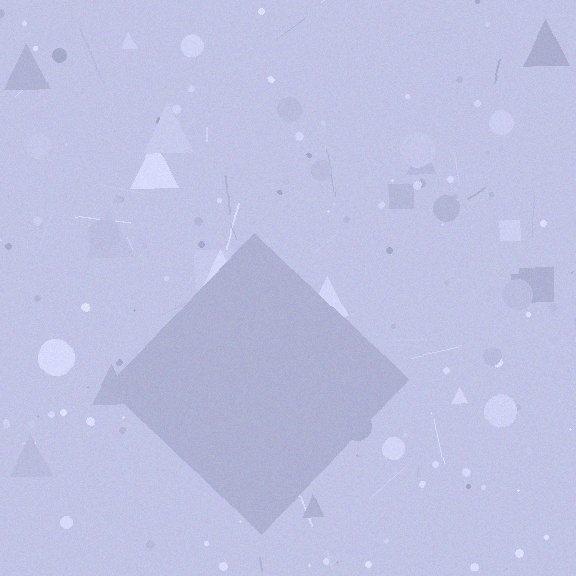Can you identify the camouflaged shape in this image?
The camouflaged shape is a diamond.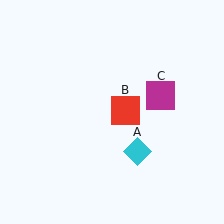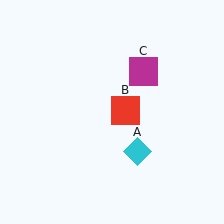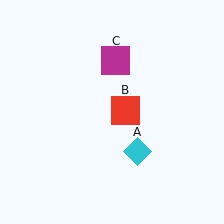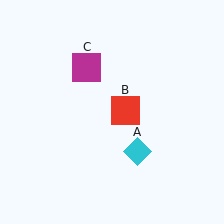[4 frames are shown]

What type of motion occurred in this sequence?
The magenta square (object C) rotated counterclockwise around the center of the scene.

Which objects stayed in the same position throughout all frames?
Cyan diamond (object A) and red square (object B) remained stationary.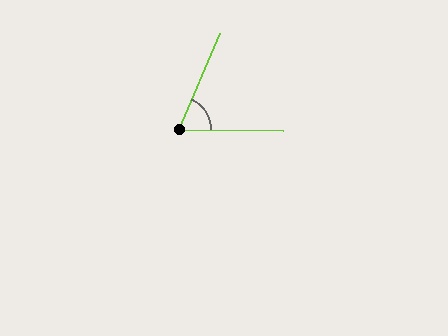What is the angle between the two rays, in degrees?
Approximately 67 degrees.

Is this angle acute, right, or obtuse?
It is acute.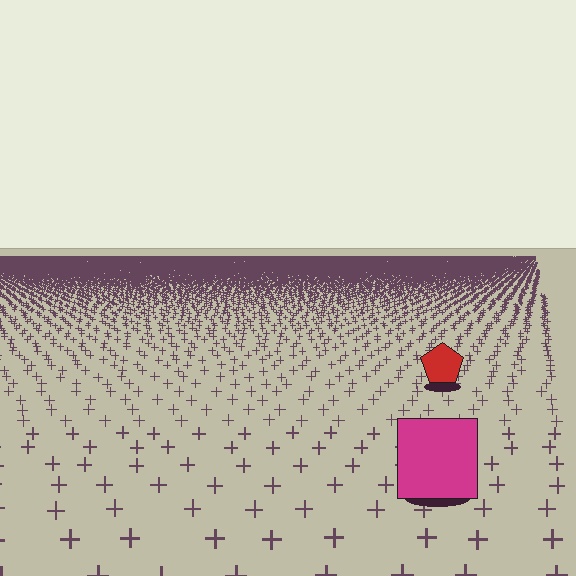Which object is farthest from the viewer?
The red pentagon is farthest from the viewer. It appears smaller and the ground texture around it is denser.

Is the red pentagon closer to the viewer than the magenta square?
No. The magenta square is closer — you can tell from the texture gradient: the ground texture is coarser near it.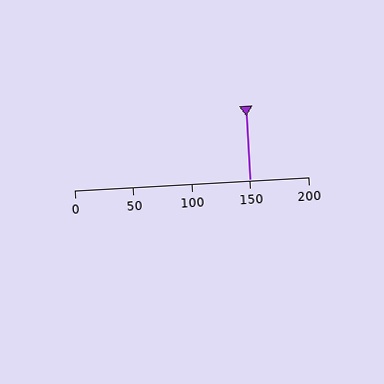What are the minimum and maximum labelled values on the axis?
The axis runs from 0 to 200.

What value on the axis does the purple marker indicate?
The marker indicates approximately 150.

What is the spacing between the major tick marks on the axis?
The major ticks are spaced 50 apart.